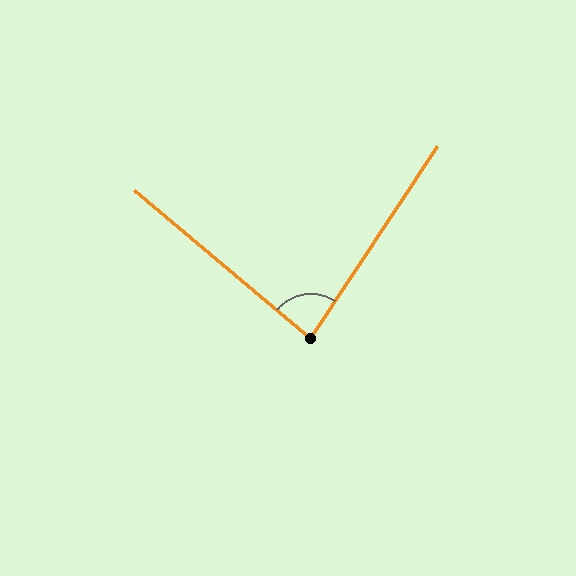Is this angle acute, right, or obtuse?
It is acute.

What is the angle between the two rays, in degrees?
Approximately 83 degrees.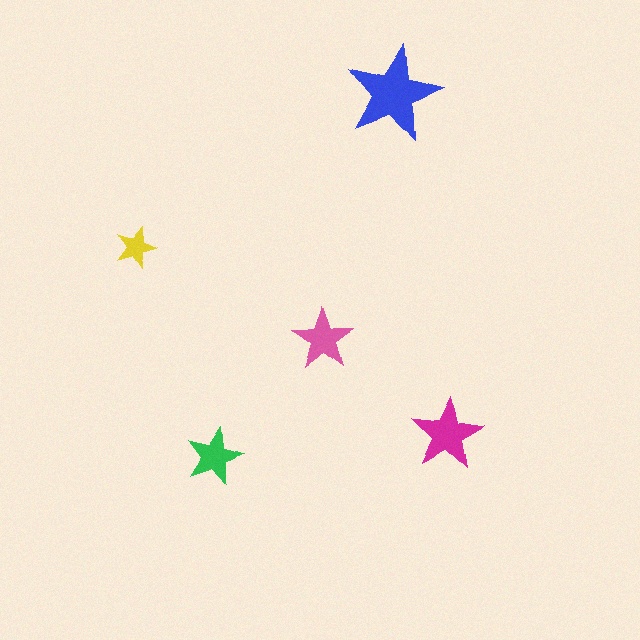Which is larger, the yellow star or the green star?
The green one.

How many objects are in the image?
There are 5 objects in the image.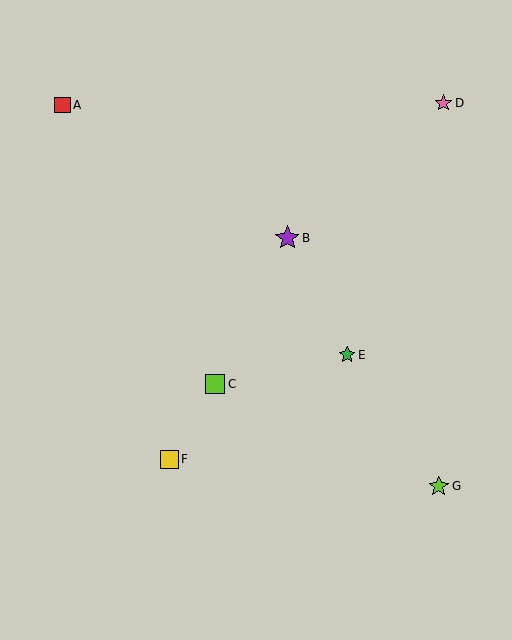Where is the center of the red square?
The center of the red square is at (62, 105).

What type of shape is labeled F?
Shape F is a yellow square.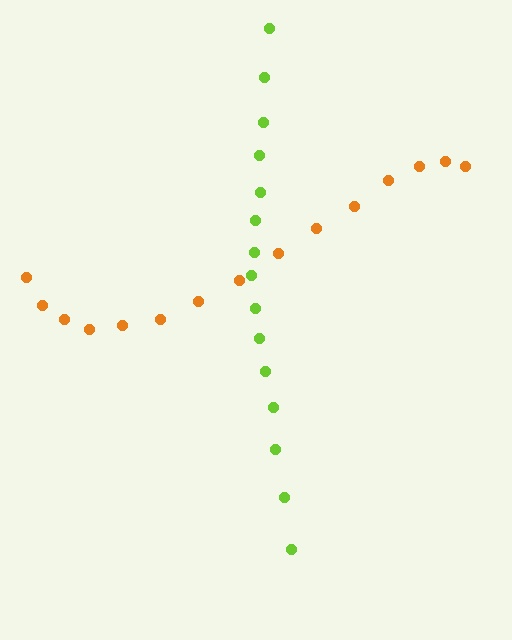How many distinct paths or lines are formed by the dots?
There are 2 distinct paths.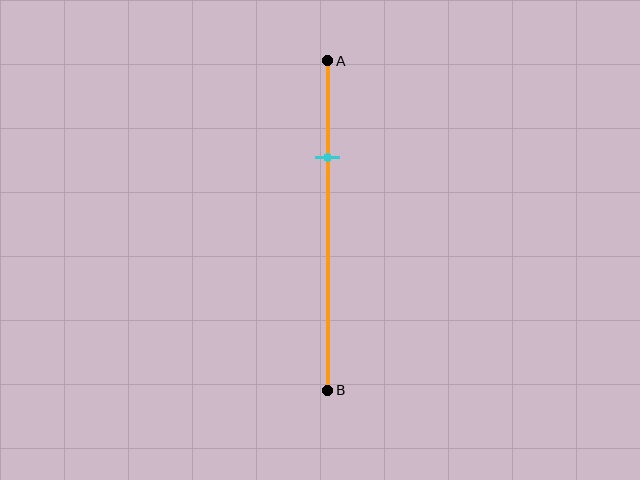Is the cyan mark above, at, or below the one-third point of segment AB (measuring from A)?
The cyan mark is above the one-third point of segment AB.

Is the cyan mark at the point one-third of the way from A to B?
No, the mark is at about 30% from A, not at the 33% one-third point.